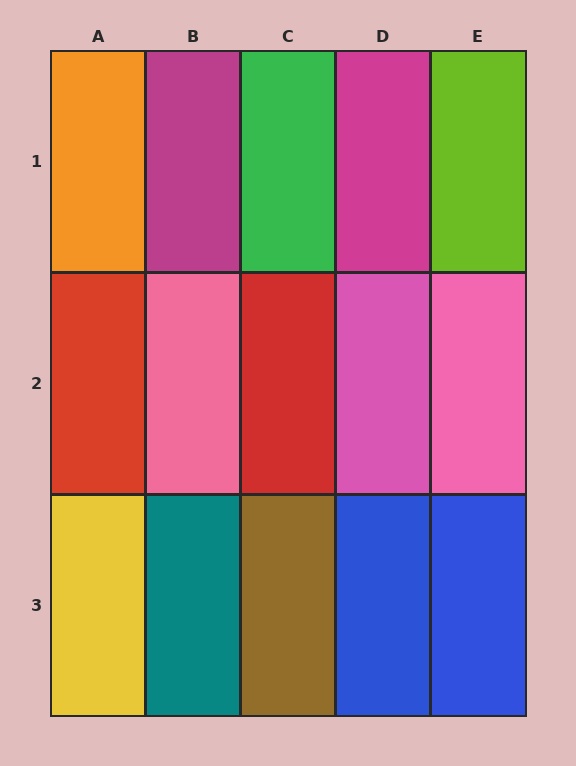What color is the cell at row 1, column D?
Magenta.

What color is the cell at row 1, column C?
Green.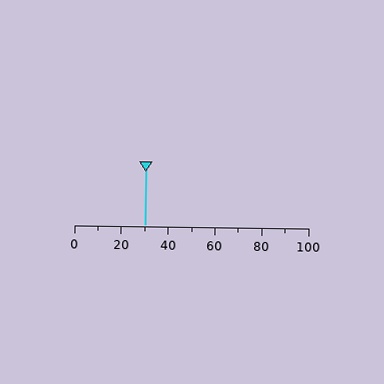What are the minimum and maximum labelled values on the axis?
The axis runs from 0 to 100.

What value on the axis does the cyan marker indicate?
The marker indicates approximately 30.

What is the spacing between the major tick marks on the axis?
The major ticks are spaced 20 apart.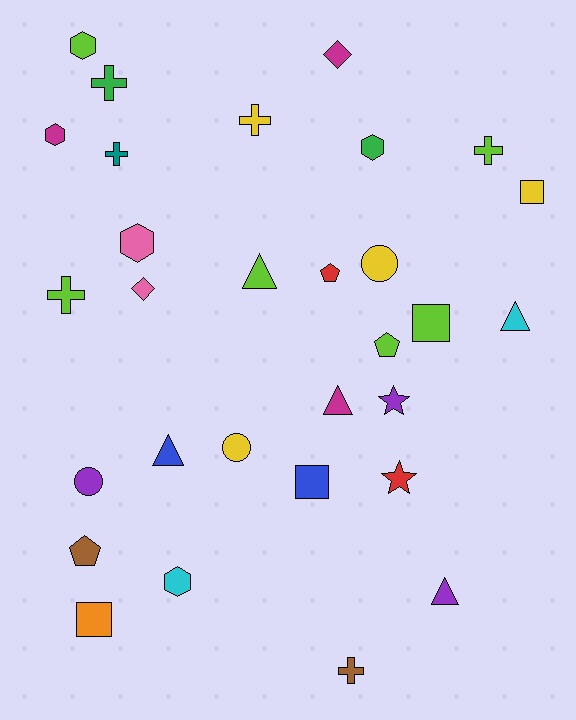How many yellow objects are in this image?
There are 4 yellow objects.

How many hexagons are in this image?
There are 5 hexagons.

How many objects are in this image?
There are 30 objects.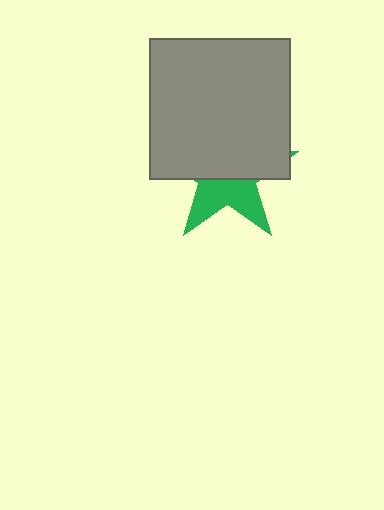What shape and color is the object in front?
The object in front is a gray square.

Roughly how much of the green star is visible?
A small part of it is visible (roughly 41%).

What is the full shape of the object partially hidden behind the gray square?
The partially hidden object is a green star.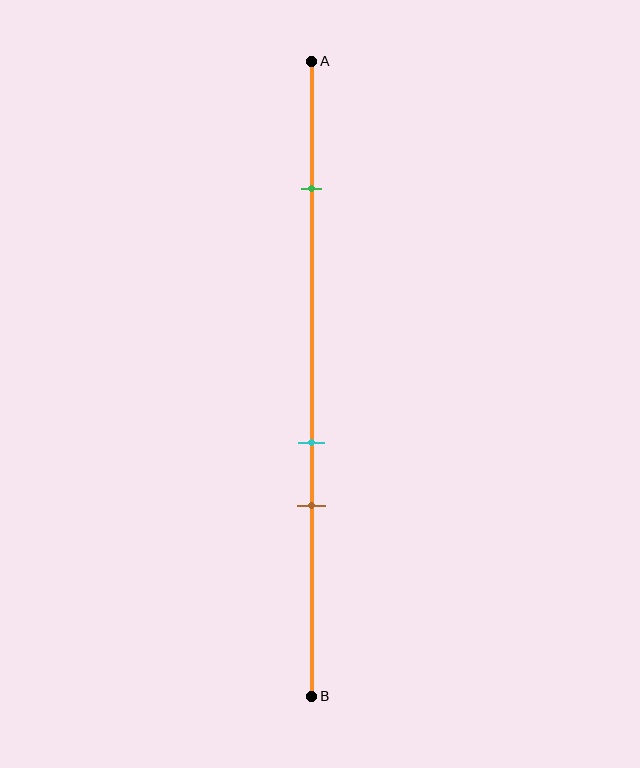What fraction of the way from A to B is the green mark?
The green mark is approximately 20% (0.2) of the way from A to B.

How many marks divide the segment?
There are 3 marks dividing the segment.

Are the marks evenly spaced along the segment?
No, the marks are not evenly spaced.